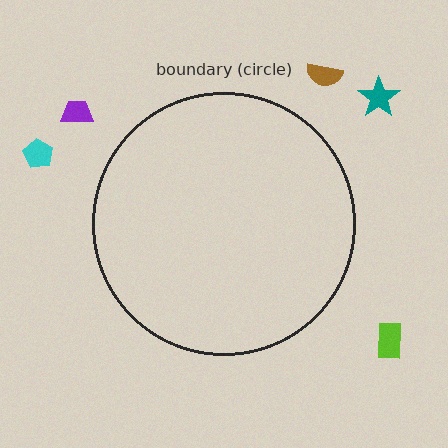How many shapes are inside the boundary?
0 inside, 5 outside.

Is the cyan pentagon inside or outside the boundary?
Outside.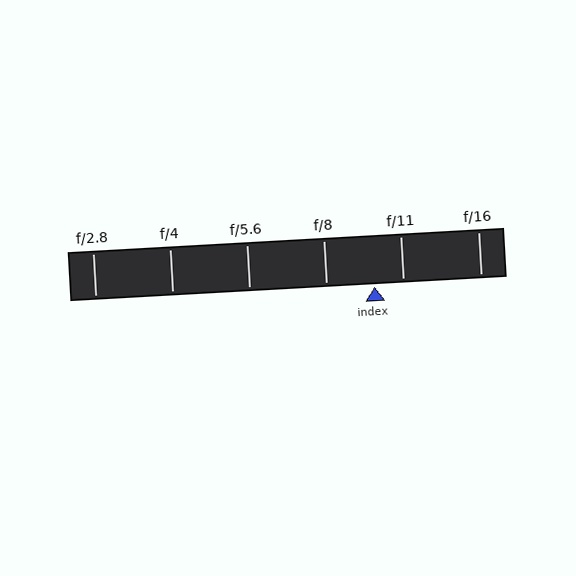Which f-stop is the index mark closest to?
The index mark is closest to f/11.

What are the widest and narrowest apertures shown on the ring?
The widest aperture shown is f/2.8 and the narrowest is f/16.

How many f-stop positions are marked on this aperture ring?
There are 6 f-stop positions marked.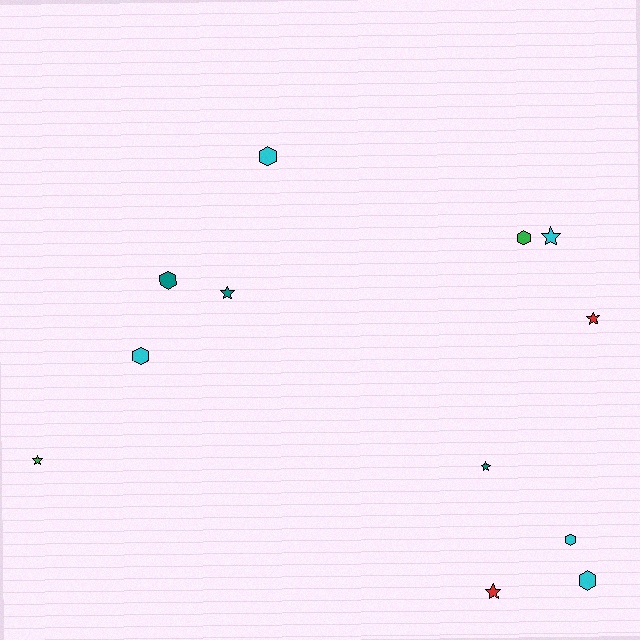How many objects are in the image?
There are 12 objects.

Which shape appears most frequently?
Star, with 6 objects.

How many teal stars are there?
There are 2 teal stars.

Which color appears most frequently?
Cyan, with 5 objects.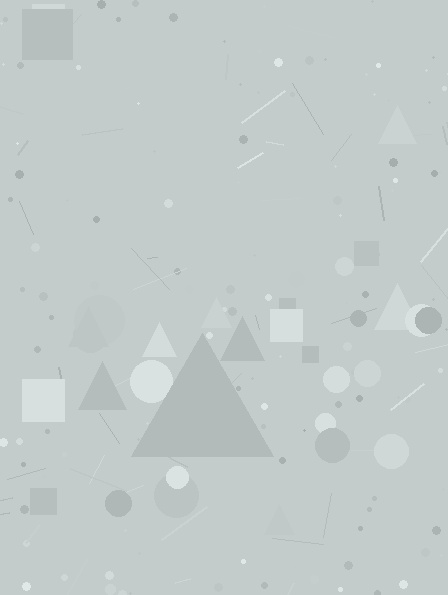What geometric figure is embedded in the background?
A triangle is embedded in the background.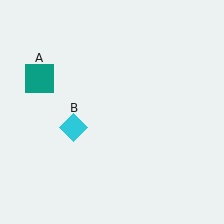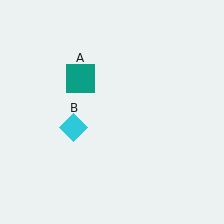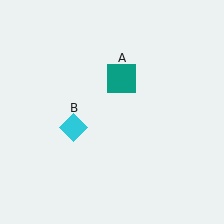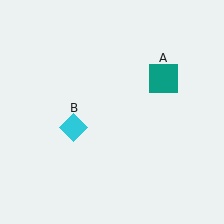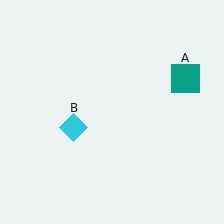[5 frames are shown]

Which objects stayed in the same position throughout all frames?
Cyan diamond (object B) remained stationary.